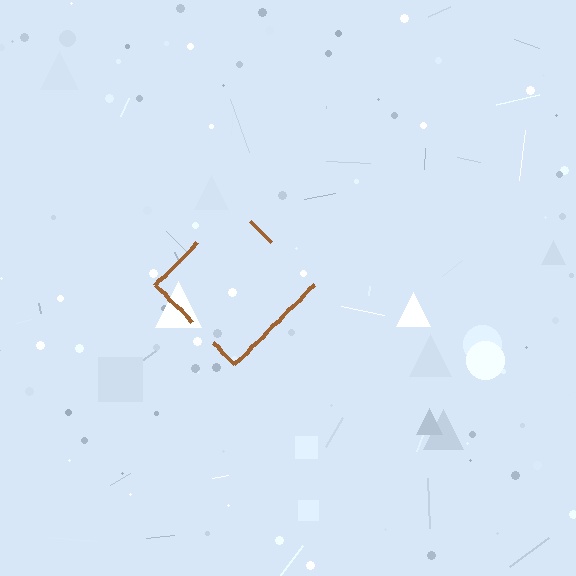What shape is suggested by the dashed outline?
The dashed outline suggests a diamond.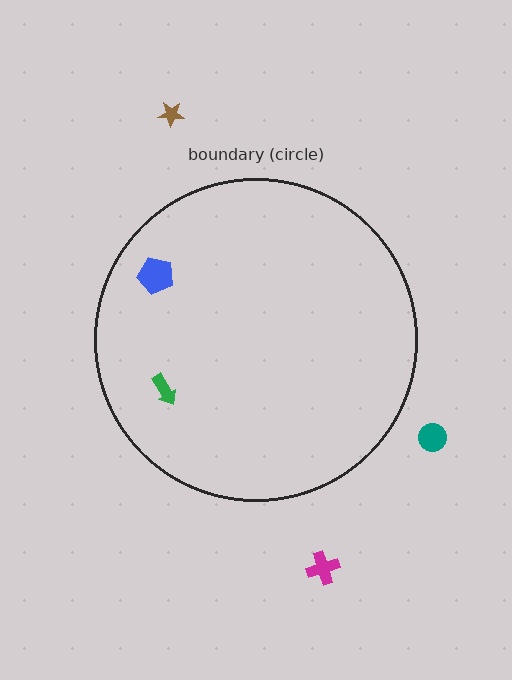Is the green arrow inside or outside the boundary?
Inside.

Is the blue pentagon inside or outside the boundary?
Inside.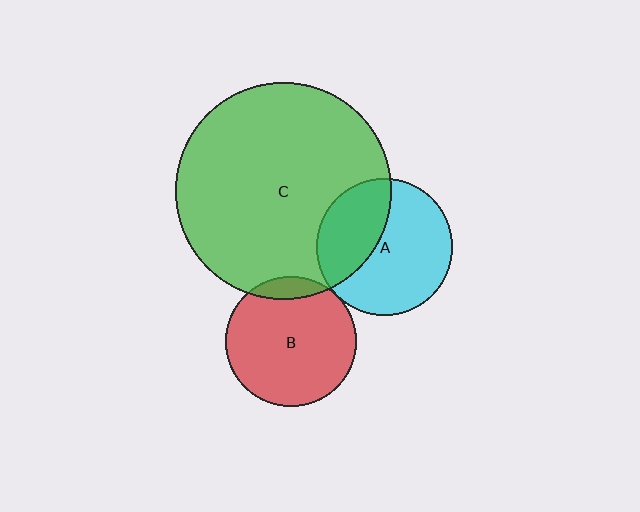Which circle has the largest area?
Circle C (green).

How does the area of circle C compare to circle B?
Approximately 2.8 times.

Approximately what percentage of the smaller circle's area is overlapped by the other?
Approximately 10%.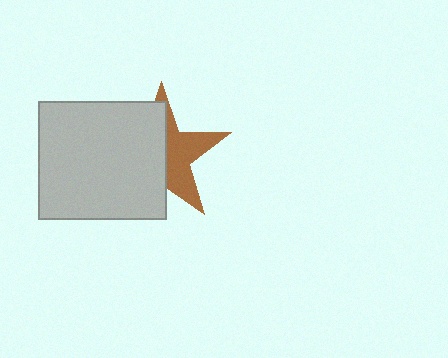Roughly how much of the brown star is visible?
A small part of it is visible (roughly 43%).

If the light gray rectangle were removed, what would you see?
You would see the complete brown star.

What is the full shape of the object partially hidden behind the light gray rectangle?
The partially hidden object is a brown star.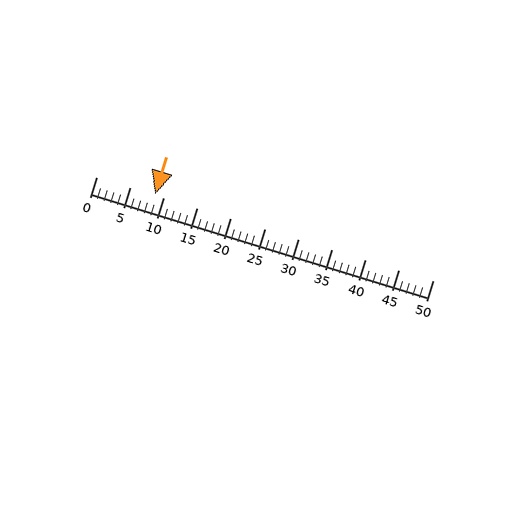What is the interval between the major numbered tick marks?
The major tick marks are spaced 5 units apart.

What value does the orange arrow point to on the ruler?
The orange arrow points to approximately 9.